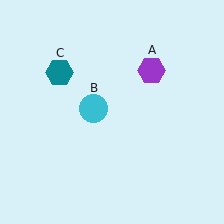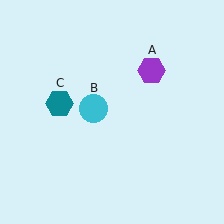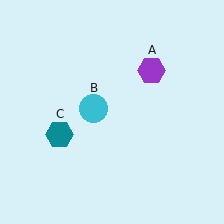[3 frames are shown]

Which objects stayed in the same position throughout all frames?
Purple hexagon (object A) and cyan circle (object B) remained stationary.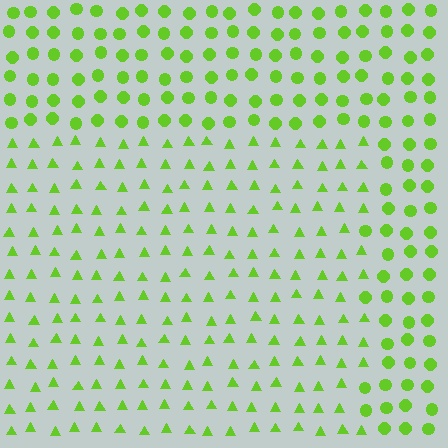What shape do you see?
I see a rectangle.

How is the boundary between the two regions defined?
The boundary is defined by a change in element shape: triangles inside vs. circles outside. All elements share the same color and spacing.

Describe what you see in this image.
The image is filled with small lime elements arranged in a uniform grid. A rectangle-shaped region contains triangles, while the surrounding area contains circles. The boundary is defined purely by the change in element shape.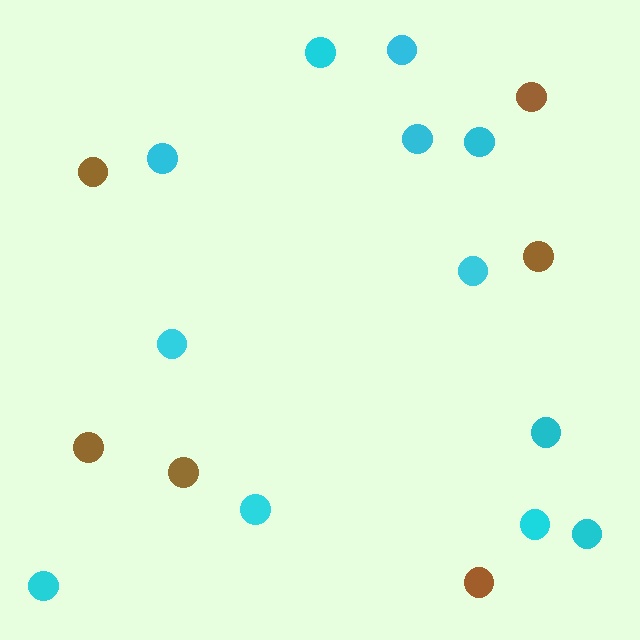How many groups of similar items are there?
There are 2 groups: one group of cyan circles (12) and one group of brown circles (6).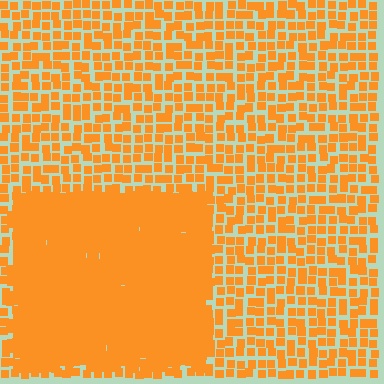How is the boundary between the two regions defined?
The boundary is defined by a change in element density (approximately 2.4x ratio). All elements are the same color, size, and shape.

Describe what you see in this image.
The image contains small orange elements arranged at two different densities. A rectangle-shaped region is visible where the elements are more densely packed than the surrounding area.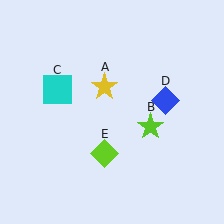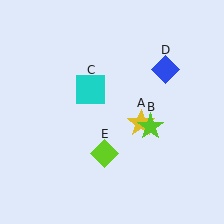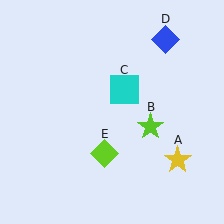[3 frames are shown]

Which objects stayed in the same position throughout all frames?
Lime star (object B) and lime diamond (object E) remained stationary.